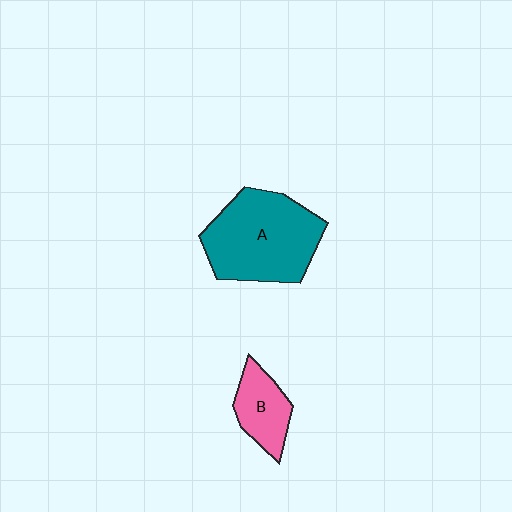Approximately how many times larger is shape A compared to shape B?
Approximately 2.4 times.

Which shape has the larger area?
Shape A (teal).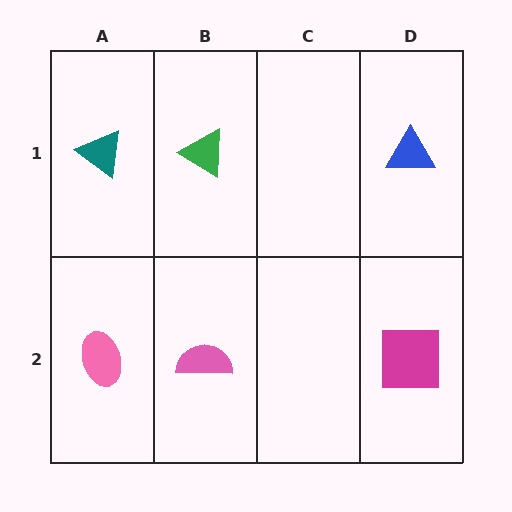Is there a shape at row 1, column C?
No, that cell is empty.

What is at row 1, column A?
A teal triangle.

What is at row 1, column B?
A green triangle.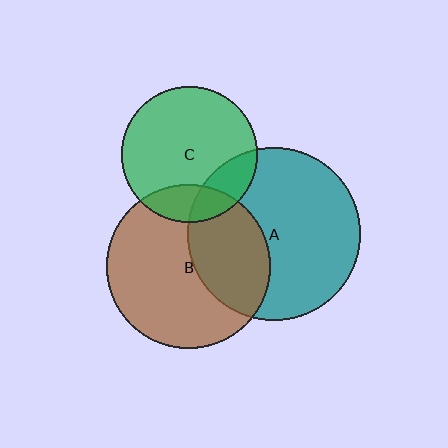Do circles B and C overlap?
Yes.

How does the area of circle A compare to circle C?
Approximately 1.6 times.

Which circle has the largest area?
Circle A (teal).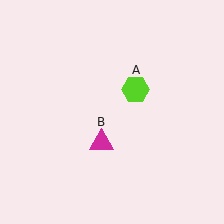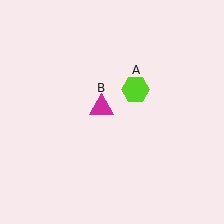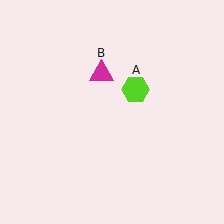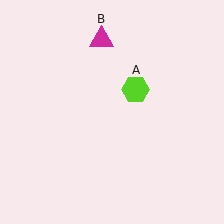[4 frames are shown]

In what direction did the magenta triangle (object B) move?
The magenta triangle (object B) moved up.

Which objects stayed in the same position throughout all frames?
Lime hexagon (object A) remained stationary.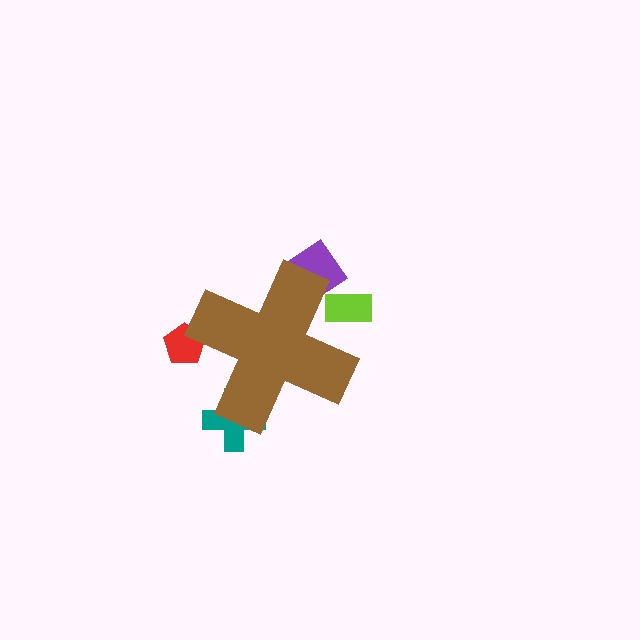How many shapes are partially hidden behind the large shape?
4 shapes are partially hidden.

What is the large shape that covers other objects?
A brown cross.